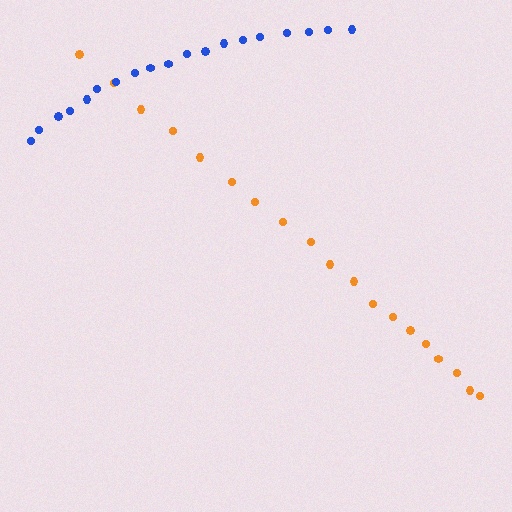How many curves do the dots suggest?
There are 2 distinct paths.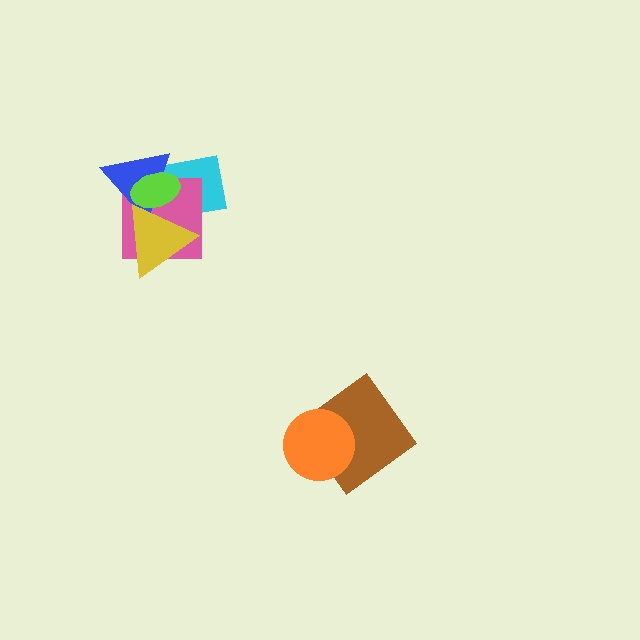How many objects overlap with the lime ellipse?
4 objects overlap with the lime ellipse.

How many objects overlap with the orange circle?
1 object overlaps with the orange circle.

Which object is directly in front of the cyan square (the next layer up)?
The pink square is directly in front of the cyan square.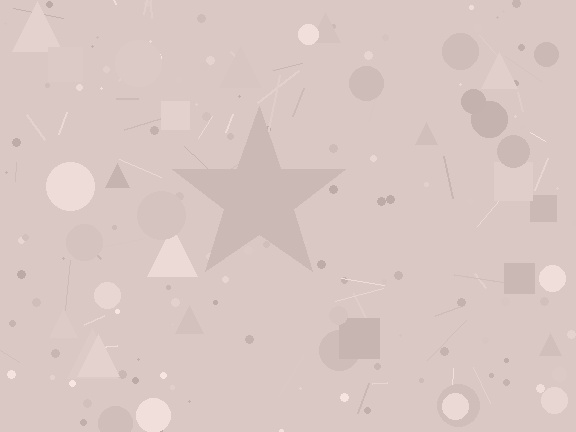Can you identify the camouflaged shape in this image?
The camouflaged shape is a star.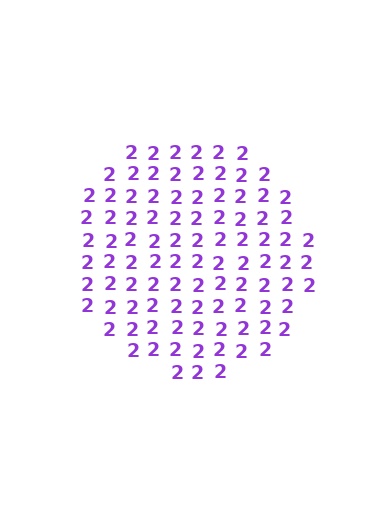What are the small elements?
The small elements are digit 2's.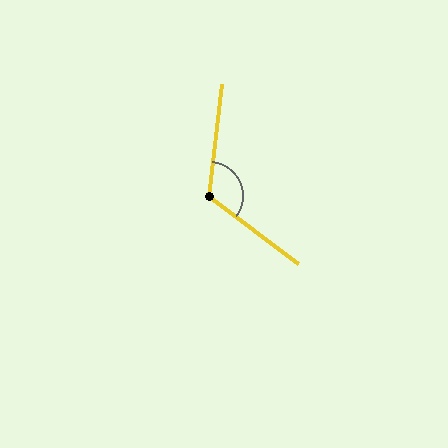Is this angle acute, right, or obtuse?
It is obtuse.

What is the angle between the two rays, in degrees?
Approximately 120 degrees.